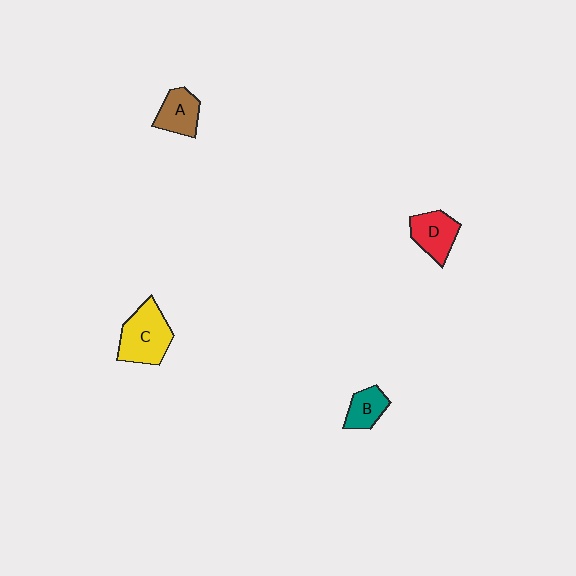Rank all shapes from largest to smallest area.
From largest to smallest: C (yellow), D (red), A (brown), B (teal).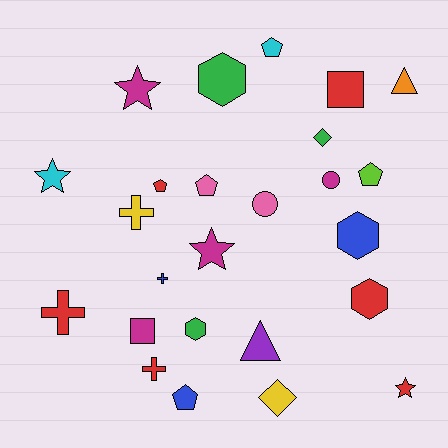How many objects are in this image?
There are 25 objects.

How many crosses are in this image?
There are 4 crosses.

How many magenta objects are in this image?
There are 4 magenta objects.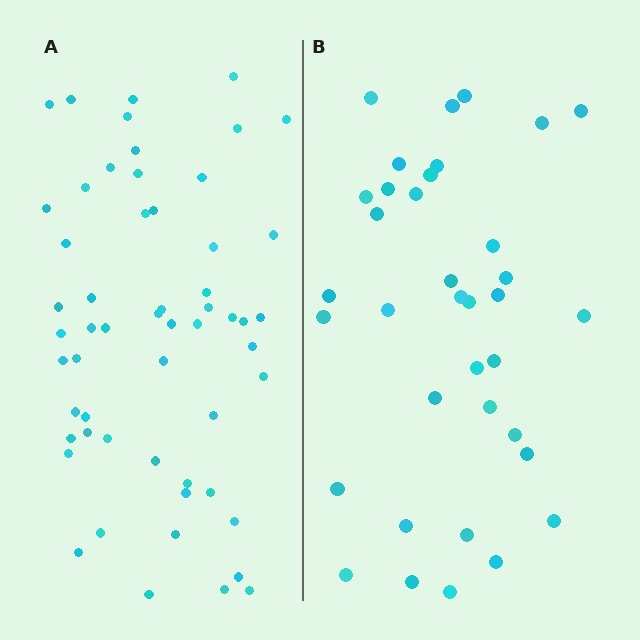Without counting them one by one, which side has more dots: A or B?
Region A (the left region) has more dots.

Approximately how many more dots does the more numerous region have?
Region A has approximately 20 more dots than region B.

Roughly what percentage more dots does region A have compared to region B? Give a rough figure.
About 55% more.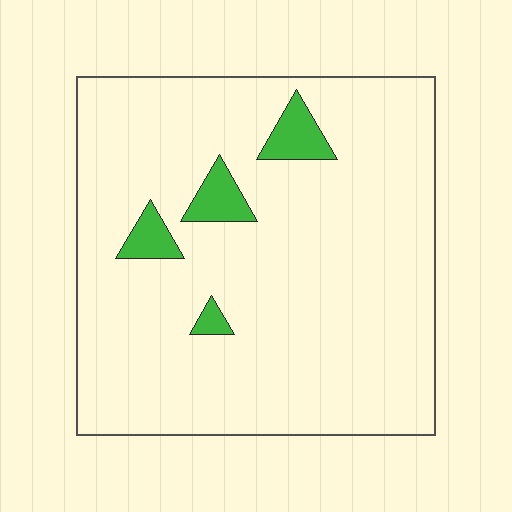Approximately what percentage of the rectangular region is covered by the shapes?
Approximately 5%.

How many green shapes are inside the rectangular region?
4.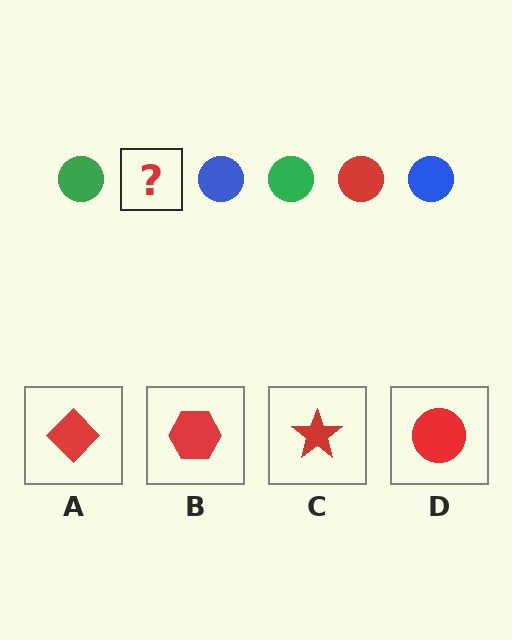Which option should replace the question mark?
Option D.